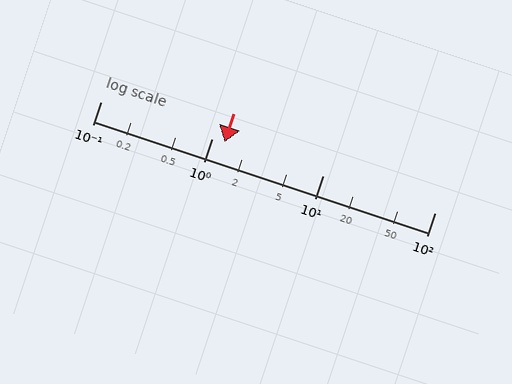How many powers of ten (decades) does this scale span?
The scale spans 3 decades, from 0.1 to 100.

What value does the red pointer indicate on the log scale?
The pointer indicates approximately 1.3.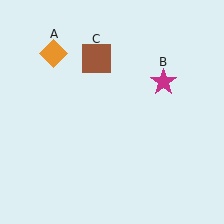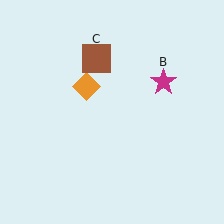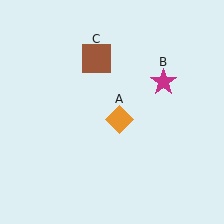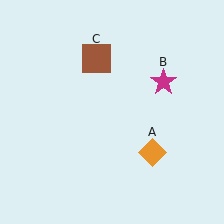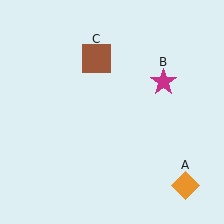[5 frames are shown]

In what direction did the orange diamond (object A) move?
The orange diamond (object A) moved down and to the right.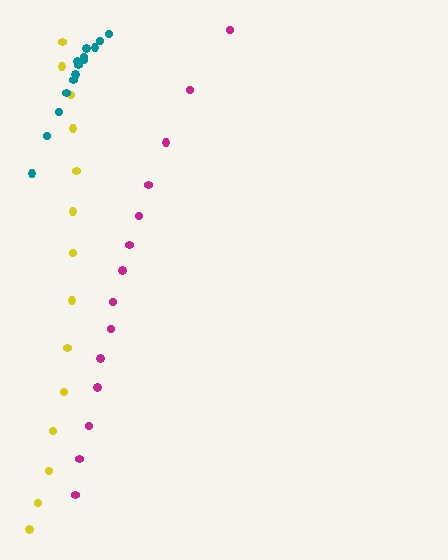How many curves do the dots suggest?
There are 3 distinct paths.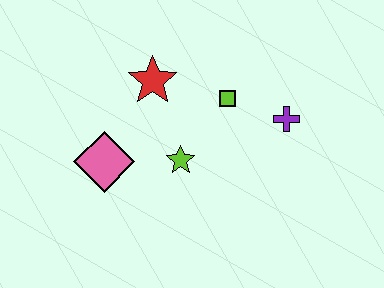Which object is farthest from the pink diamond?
The purple cross is farthest from the pink diamond.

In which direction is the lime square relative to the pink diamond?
The lime square is to the right of the pink diamond.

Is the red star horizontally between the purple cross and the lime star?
No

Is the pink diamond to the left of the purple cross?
Yes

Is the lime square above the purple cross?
Yes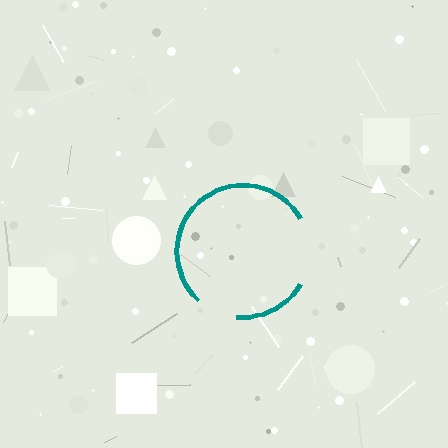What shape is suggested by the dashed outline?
The dashed outline suggests a circle.